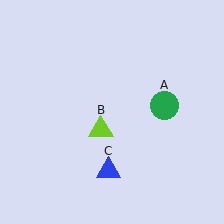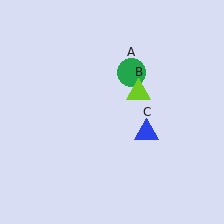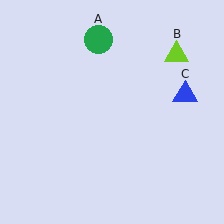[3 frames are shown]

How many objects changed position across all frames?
3 objects changed position: green circle (object A), lime triangle (object B), blue triangle (object C).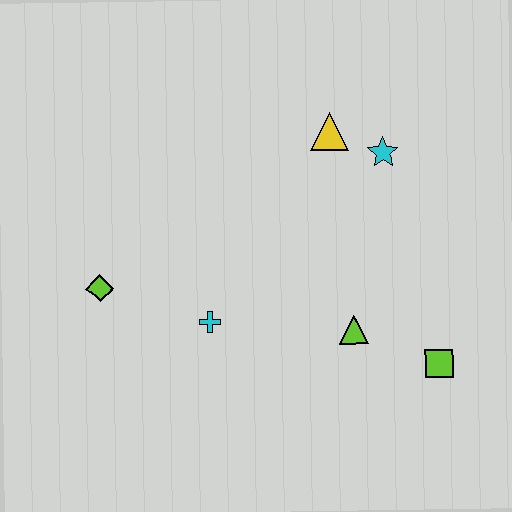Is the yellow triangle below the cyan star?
No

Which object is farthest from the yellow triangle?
The lime diamond is farthest from the yellow triangle.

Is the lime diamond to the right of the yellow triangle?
No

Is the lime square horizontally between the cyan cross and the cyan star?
No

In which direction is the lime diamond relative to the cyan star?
The lime diamond is to the left of the cyan star.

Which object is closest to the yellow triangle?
The cyan star is closest to the yellow triangle.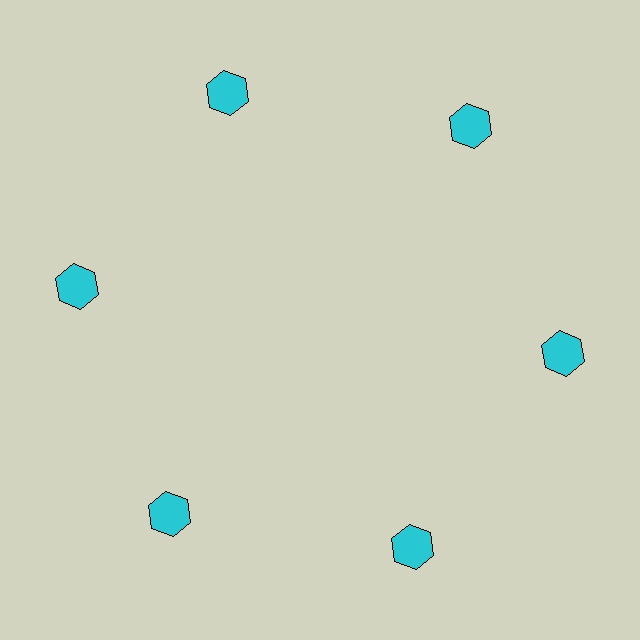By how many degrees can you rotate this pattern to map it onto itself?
The pattern maps onto itself every 60 degrees of rotation.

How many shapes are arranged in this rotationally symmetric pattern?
There are 6 shapes, arranged in 6 groups of 1.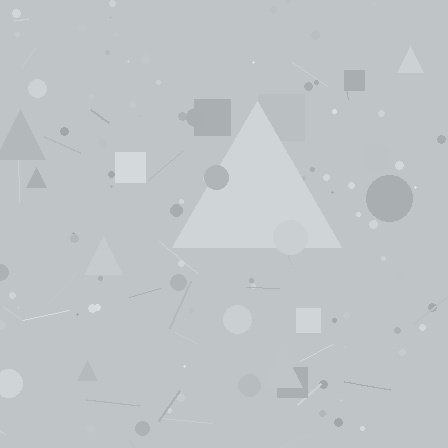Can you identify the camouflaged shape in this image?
The camouflaged shape is a triangle.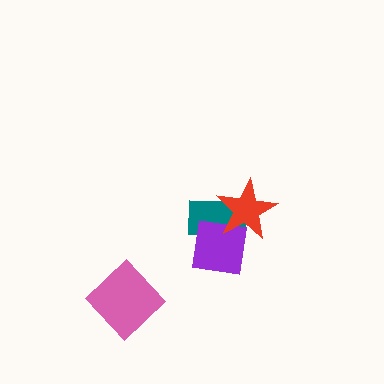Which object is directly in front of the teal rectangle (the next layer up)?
The purple square is directly in front of the teal rectangle.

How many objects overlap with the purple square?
2 objects overlap with the purple square.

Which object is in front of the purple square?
The red star is in front of the purple square.